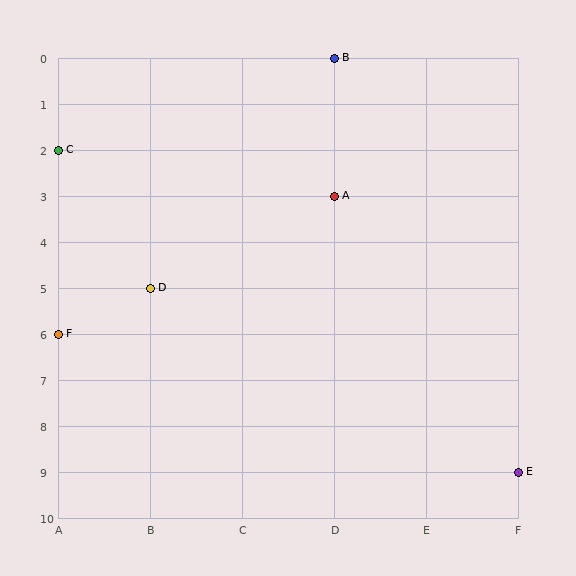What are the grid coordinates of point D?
Point D is at grid coordinates (B, 5).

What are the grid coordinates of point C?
Point C is at grid coordinates (A, 2).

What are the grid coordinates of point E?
Point E is at grid coordinates (F, 9).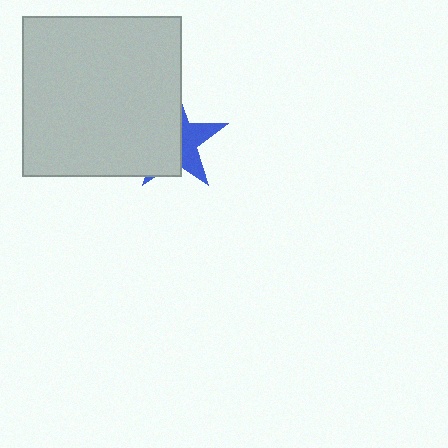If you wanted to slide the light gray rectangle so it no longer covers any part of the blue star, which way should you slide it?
Slide it left — that is the most direct way to separate the two shapes.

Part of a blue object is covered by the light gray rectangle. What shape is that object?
It is a star.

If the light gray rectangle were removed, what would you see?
You would see the complete blue star.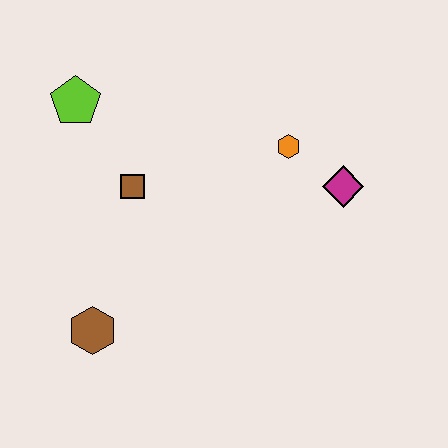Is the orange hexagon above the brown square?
Yes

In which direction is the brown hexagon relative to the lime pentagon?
The brown hexagon is below the lime pentagon.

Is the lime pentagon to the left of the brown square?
Yes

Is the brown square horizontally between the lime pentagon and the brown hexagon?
No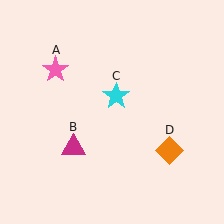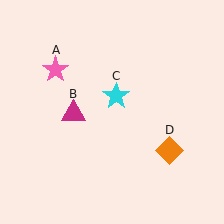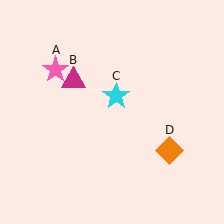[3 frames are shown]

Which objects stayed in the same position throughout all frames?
Pink star (object A) and cyan star (object C) and orange diamond (object D) remained stationary.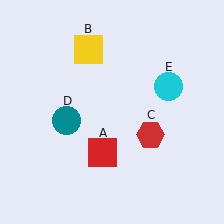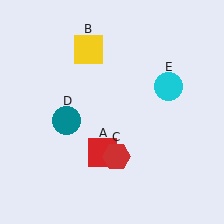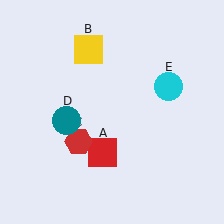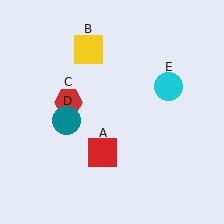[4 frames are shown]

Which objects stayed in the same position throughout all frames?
Red square (object A) and yellow square (object B) and teal circle (object D) and cyan circle (object E) remained stationary.